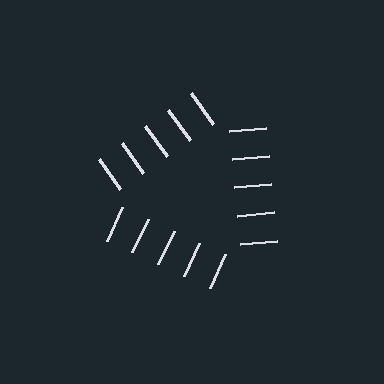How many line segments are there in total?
15 — 5 along each of the 3 edges.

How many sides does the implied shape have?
3 sides — the line-ends trace a triangle.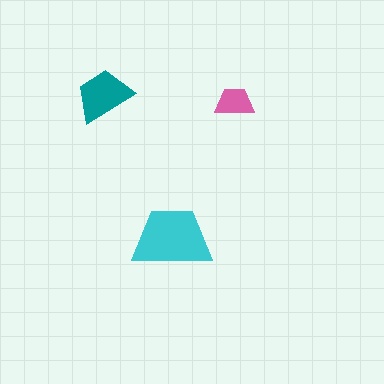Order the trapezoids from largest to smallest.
the cyan one, the teal one, the pink one.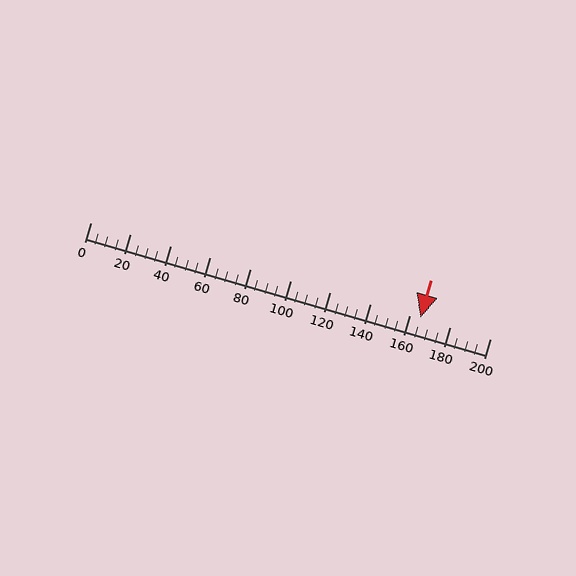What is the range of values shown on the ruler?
The ruler shows values from 0 to 200.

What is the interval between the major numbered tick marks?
The major tick marks are spaced 20 units apart.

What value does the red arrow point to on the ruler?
The red arrow points to approximately 165.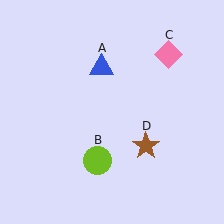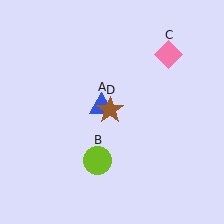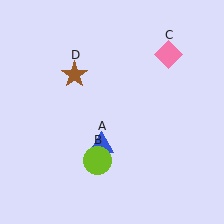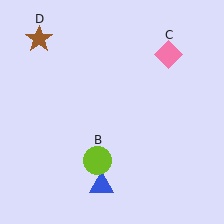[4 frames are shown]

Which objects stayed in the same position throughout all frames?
Lime circle (object B) and pink diamond (object C) remained stationary.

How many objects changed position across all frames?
2 objects changed position: blue triangle (object A), brown star (object D).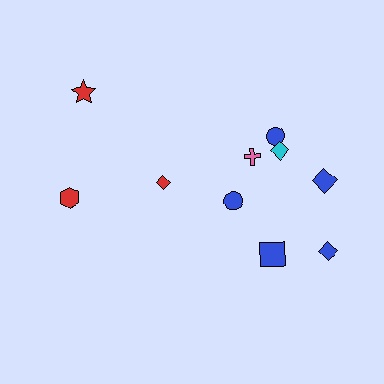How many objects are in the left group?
There are 3 objects.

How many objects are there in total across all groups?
There are 10 objects.